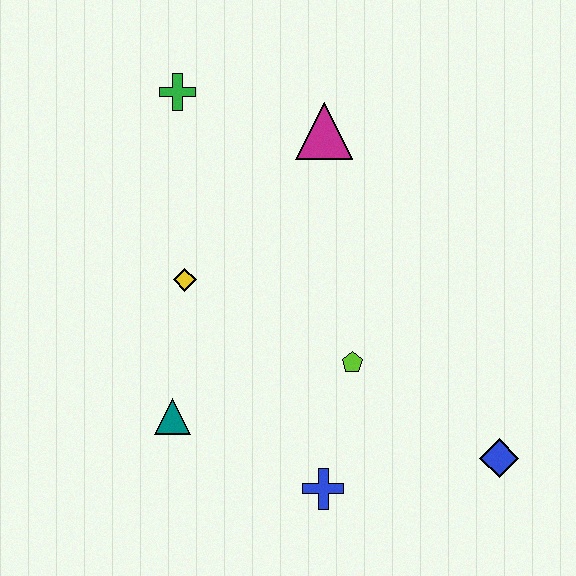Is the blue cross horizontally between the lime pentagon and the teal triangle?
Yes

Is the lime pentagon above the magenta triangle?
No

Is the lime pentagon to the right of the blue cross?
Yes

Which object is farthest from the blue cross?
The green cross is farthest from the blue cross.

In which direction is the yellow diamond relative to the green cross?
The yellow diamond is below the green cross.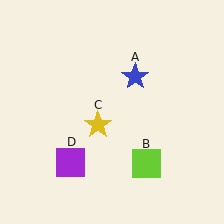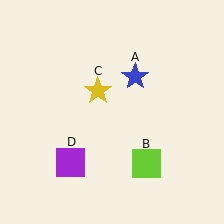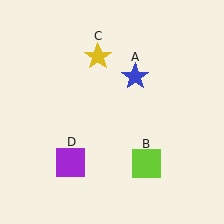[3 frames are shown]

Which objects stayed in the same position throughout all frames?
Blue star (object A) and lime square (object B) and purple square (object D) remained stationary.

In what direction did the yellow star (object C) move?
The yellow star (object C) moved up.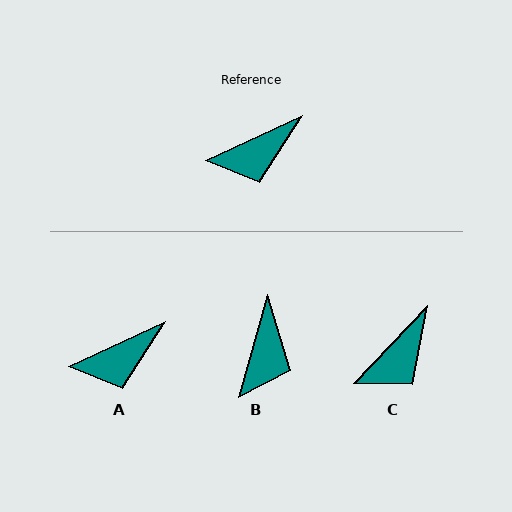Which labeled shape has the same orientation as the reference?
A.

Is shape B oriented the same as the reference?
No, it is off by about 49 degrees.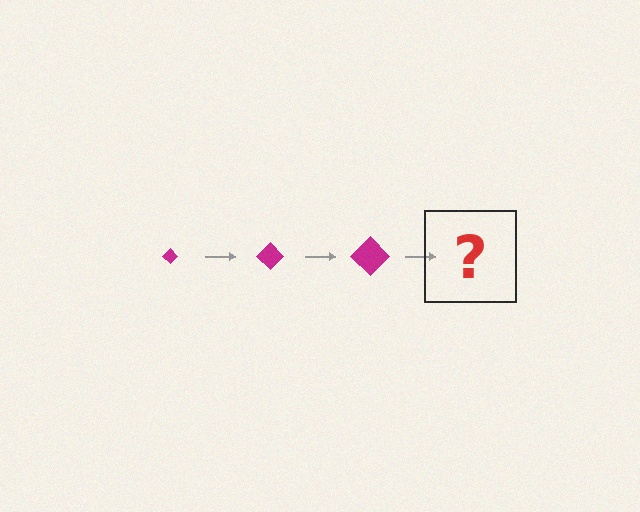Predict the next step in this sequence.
The next step is a magenta diamond, larger than the previous one.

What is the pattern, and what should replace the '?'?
The pattern is that the diamond gets progressively larger each step. The '?' should be a magenta diamond, larger than the previous one.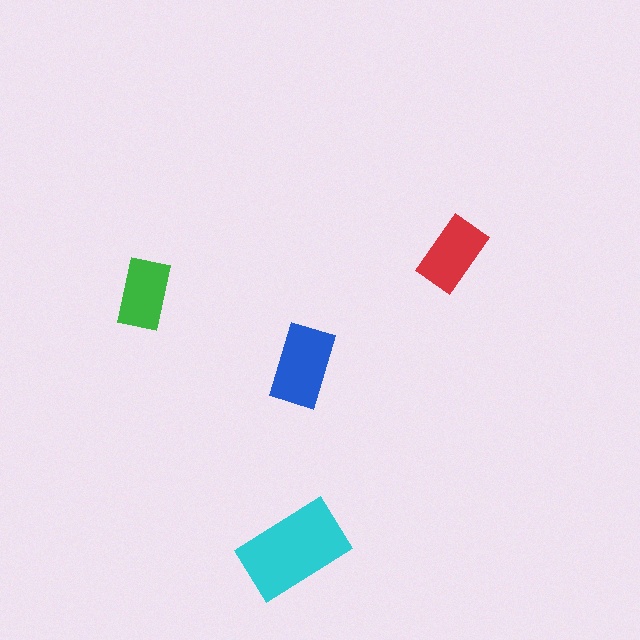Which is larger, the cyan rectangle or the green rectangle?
The cyan one.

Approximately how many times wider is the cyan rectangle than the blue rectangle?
About 1.5 times wider.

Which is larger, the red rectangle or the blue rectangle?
The blue one.